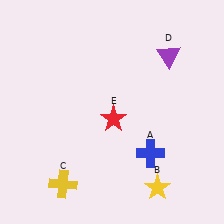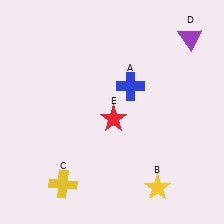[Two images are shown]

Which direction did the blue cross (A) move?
The blue cross (A) moved up.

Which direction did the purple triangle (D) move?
The purple triangle (D) moved right.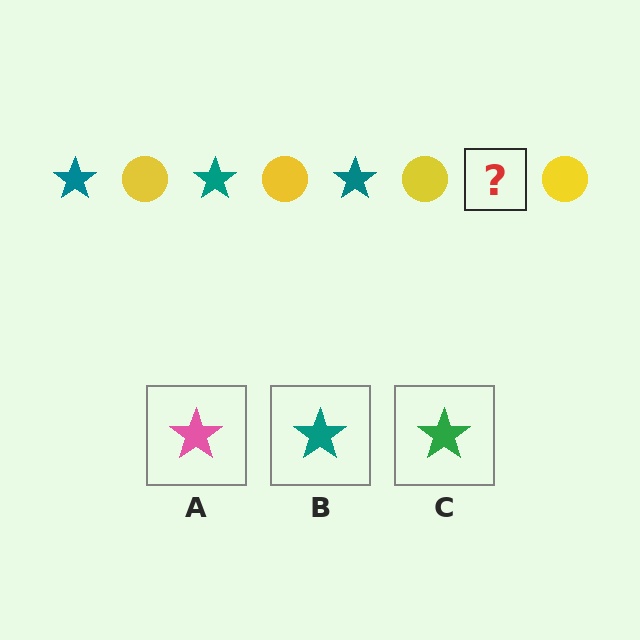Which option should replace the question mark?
Option B.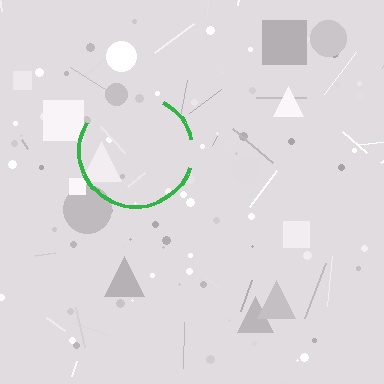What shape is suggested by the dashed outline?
The dashed outline suggests a circle.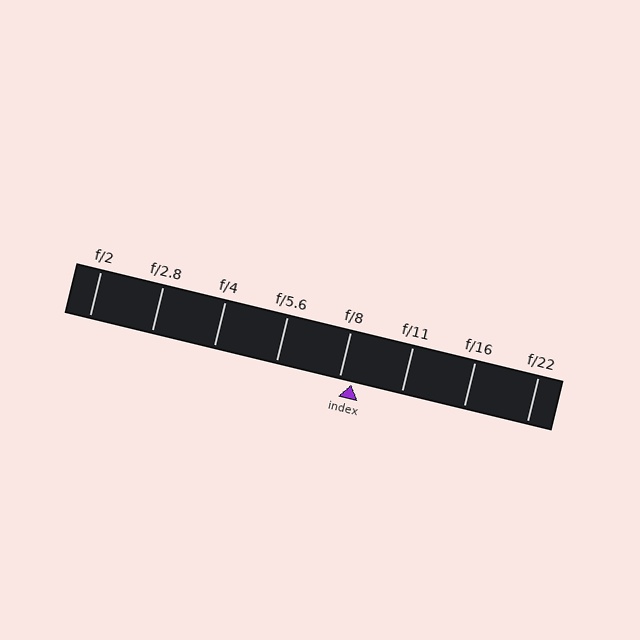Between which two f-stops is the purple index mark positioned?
The index mark is between f/8 and f/11.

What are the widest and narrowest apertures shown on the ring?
The widest aperture shown is f/2 and the narrowest is f/22.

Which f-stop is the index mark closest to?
The index mark is closest to f/8.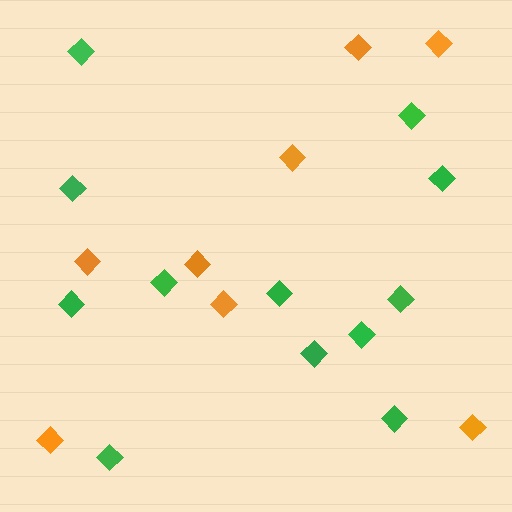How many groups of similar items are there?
There are 2 groups: one group of orange diamonds (8) and one group of green diamonds (12).